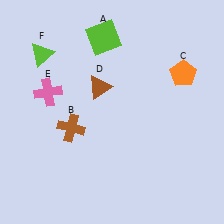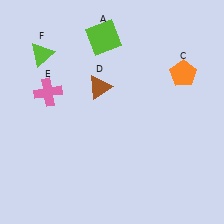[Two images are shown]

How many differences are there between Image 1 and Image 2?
There is 1 difference between the two images.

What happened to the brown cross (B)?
The brown cross (B) was removed in Image 2. It was in the bottom-left area of Image 1.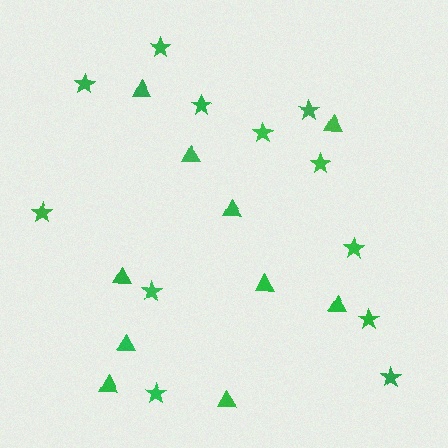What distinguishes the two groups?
There are 2 groups: one group of stars (12) and one group of triangles (10).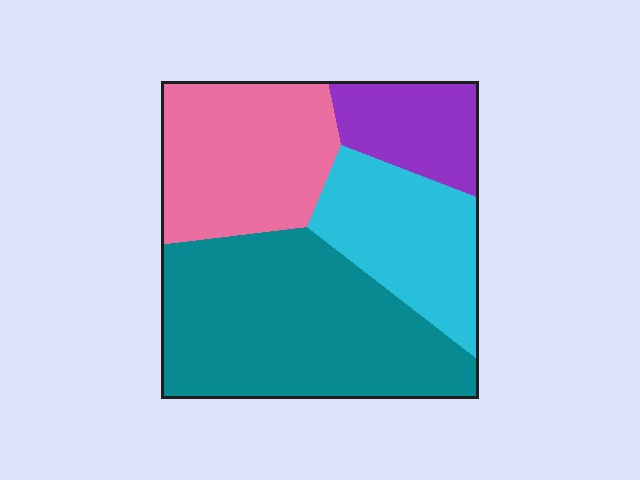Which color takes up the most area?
Teal, at roughly 40%.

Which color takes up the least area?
Purple, at roughly 15%.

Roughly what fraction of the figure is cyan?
Cyan covers about 20% of the figure.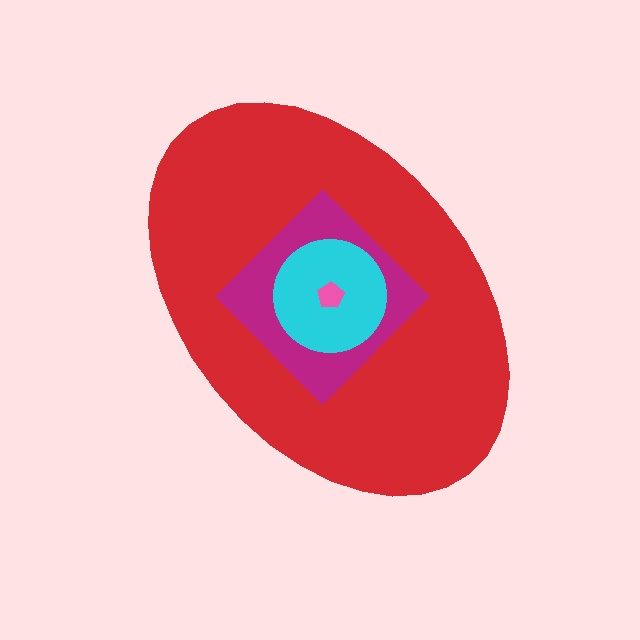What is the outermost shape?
The red ellipse.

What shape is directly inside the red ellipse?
The magenta diamond.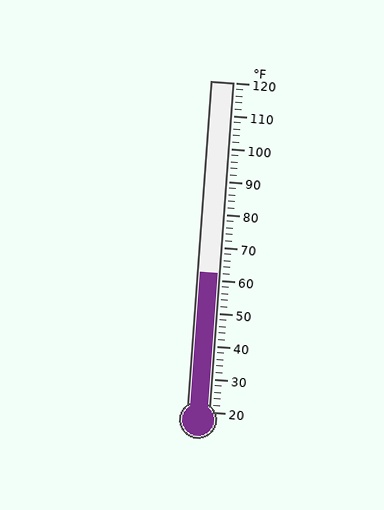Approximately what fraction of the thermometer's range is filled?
The thermometer is filled to approximately 40% of its range.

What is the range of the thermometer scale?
The thermometer scale ranges from 20°F to 120°F.